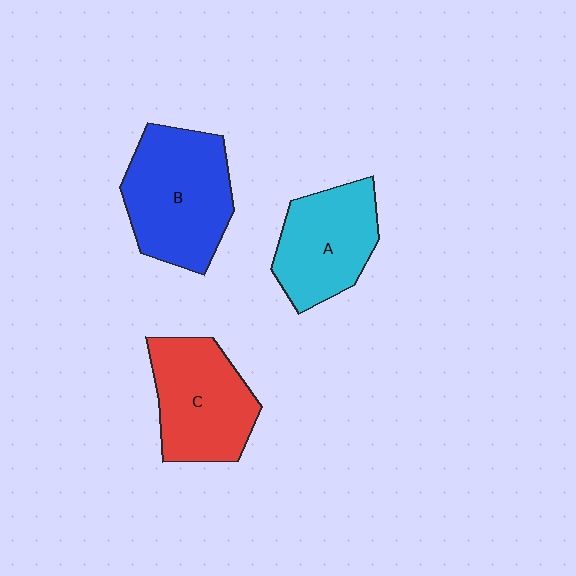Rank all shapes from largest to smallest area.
From largest to smallest: B (blue), C (red), A (cyan).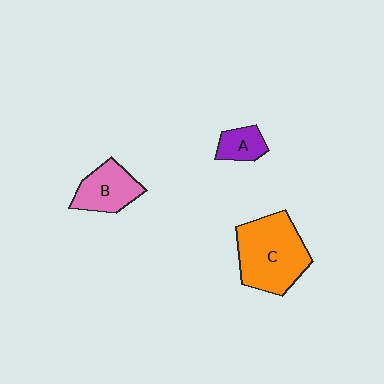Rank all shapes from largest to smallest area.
From largest to smallest: C (orange), B (pink), A (purple).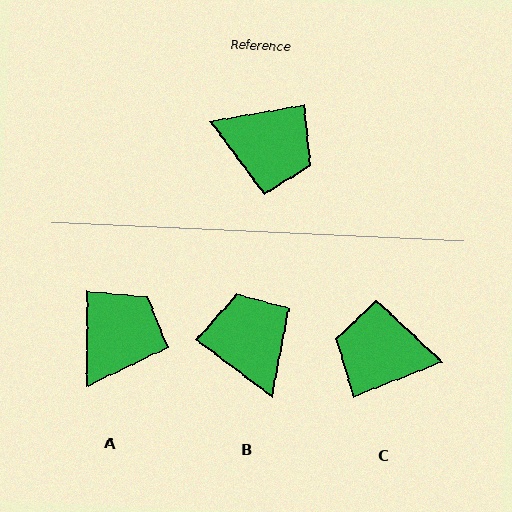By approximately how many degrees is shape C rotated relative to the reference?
Approximately 169 degrees clockwise.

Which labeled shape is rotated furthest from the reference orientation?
C, about 169 degrees away.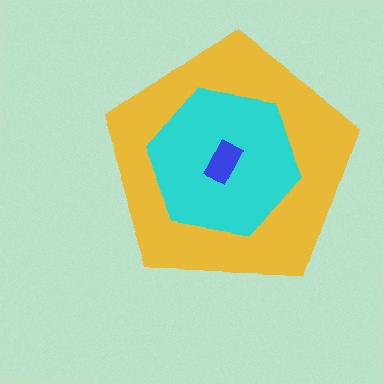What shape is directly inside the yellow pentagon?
The cyan hexagon.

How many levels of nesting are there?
3.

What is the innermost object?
The blue rectangle.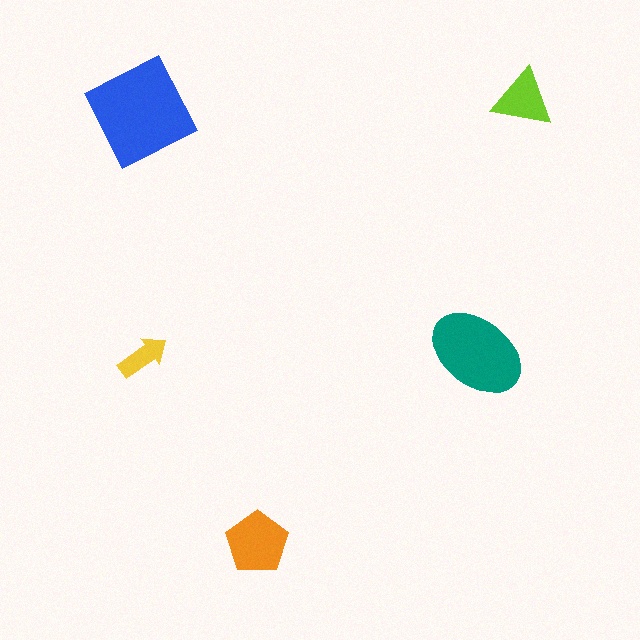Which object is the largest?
The blue square.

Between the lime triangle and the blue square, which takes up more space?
The blue square.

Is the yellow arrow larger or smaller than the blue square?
Smaller.